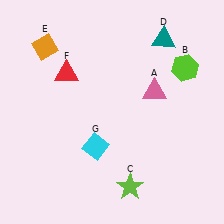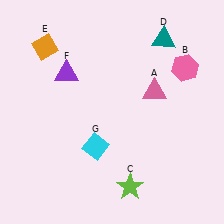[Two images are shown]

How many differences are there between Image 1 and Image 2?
There are 2 differences between the two images.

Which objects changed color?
B changed from lime to pink. F changed from red to purple.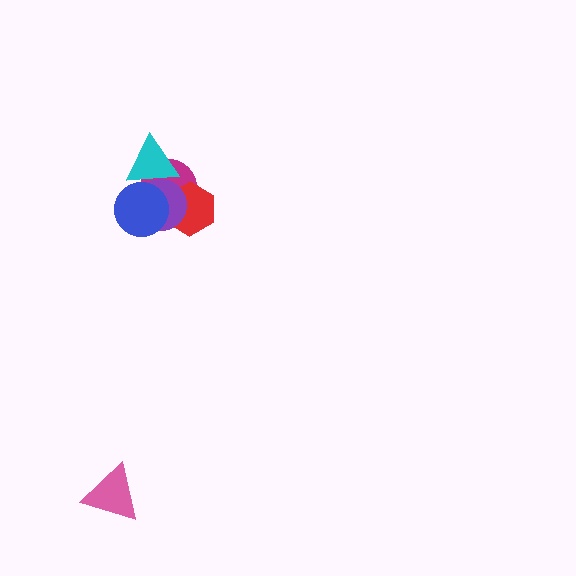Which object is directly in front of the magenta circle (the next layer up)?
The red hexagon is directly in front of the magenta circle.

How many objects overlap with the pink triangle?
0 objects overlap with the pink triangle.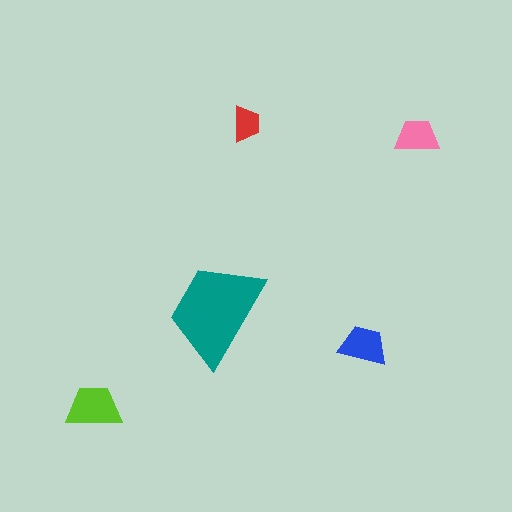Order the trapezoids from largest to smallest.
the teal one, the lime one, the blue one, the pink one, the red one.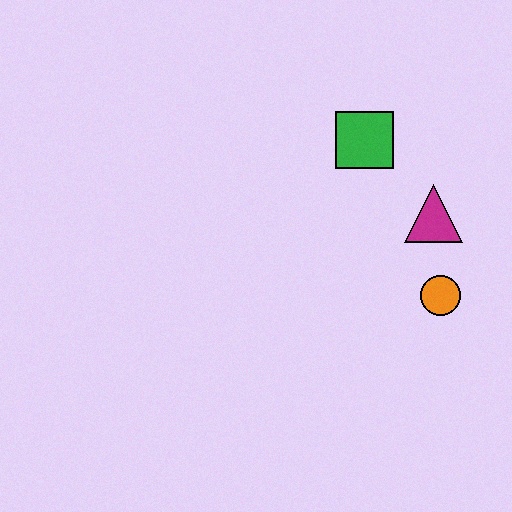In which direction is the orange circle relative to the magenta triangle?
The orange circle is below the magenta triangle.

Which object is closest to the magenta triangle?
The orange circle is closest to the magenta triangle.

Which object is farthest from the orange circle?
The green square is farthest from the orange circle.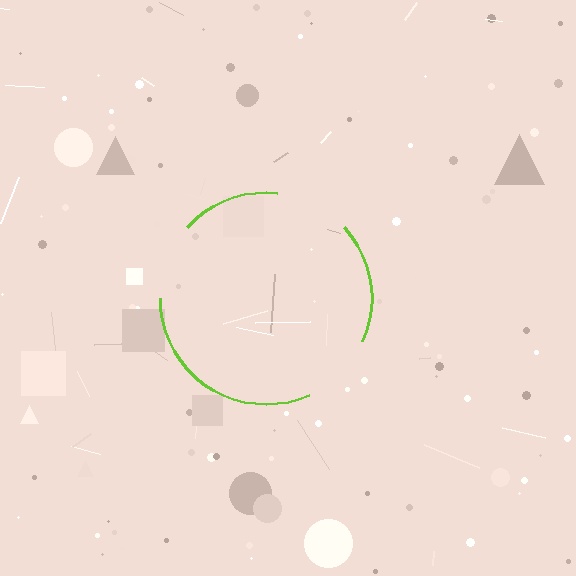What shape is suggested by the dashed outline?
The dashed outline suggests a circle.